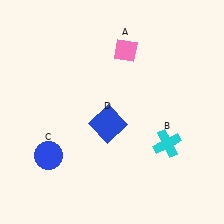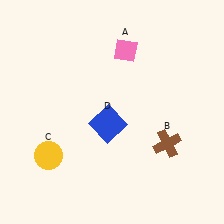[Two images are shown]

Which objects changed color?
B changed from cyan to brown. C changed from blue to yellow.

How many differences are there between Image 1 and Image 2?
There are 2 differences between the two images.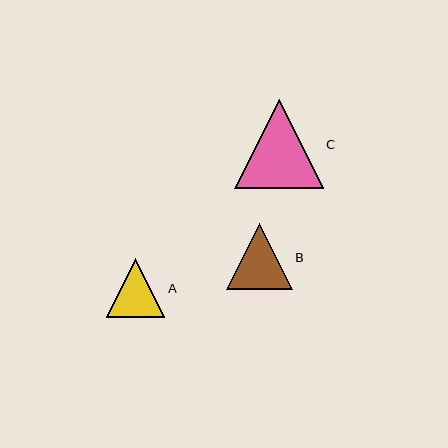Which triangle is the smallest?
Triangle A is the smallest with a size of approximately 59 pixels.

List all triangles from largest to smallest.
From largest to smallest: C, B, A.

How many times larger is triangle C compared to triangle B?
Triangle C is approximately 1.3 times the size of triangle B.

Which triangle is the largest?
Triangle C is the largest with a size of approximately 89 pixels.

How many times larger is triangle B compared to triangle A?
Triangle B is approximately 1.1 times the size of triangle A.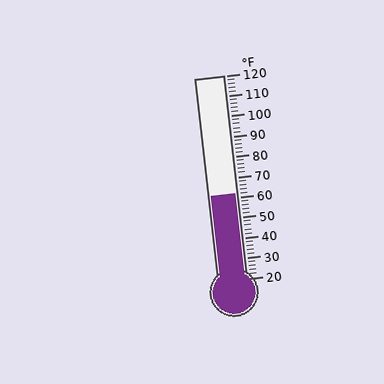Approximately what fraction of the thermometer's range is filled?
The thermometer is filled to approximately 40% of its range.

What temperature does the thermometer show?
The thermometer shows approximately 62°F.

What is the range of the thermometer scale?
The thermometer scale ranges from 20°F to 120°F.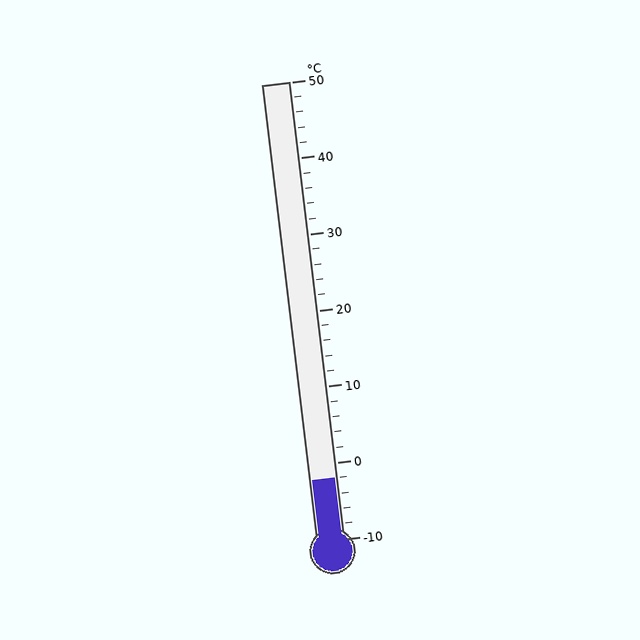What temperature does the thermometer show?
The thermometer shows approximately -2°C.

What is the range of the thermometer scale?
The thermometer scale ranges from -10°C to 50°C.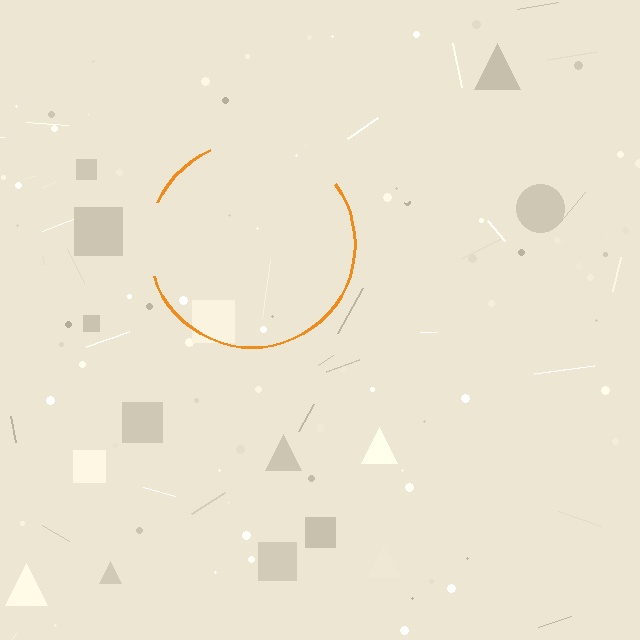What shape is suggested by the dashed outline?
The dashed outline suggests a circle.